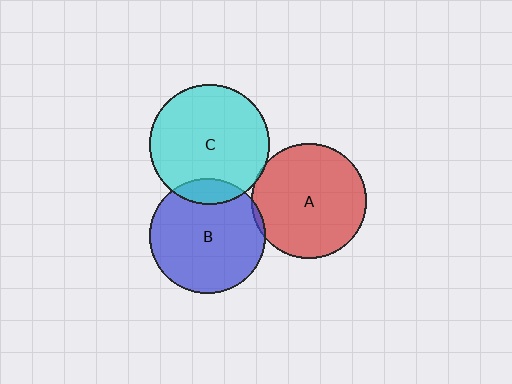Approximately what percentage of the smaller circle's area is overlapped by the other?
Approximately 5%.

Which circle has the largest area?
Circle C (cyan).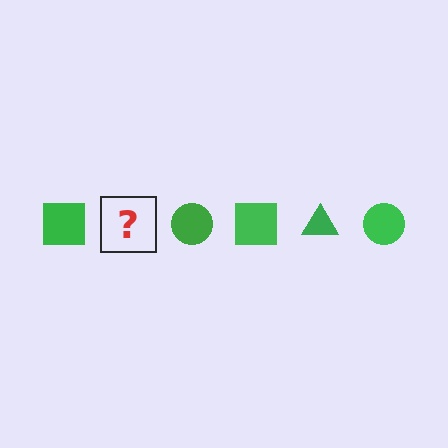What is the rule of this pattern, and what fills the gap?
The rule is that the pattern cycles through square, triangle, circle shapes in green. The gap should be filled with a green triangle.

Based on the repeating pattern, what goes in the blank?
The blank should be a green triangle.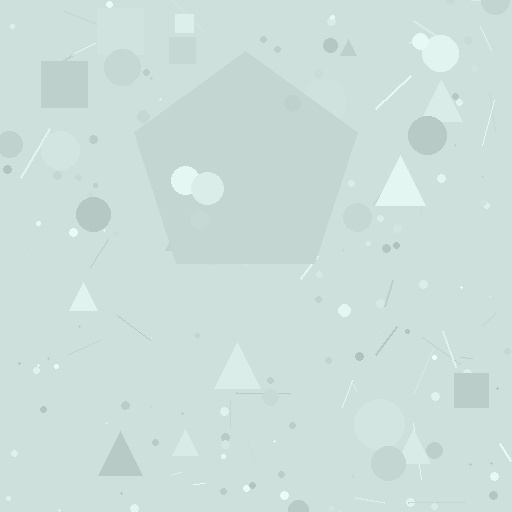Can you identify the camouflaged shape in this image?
The camouflaged shape is a pentagon.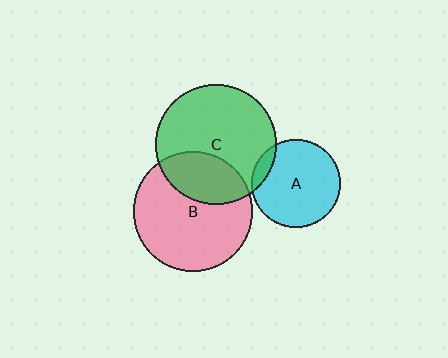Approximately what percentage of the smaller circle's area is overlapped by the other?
Approximately 10%.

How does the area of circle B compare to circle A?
Approximately 1.8 times.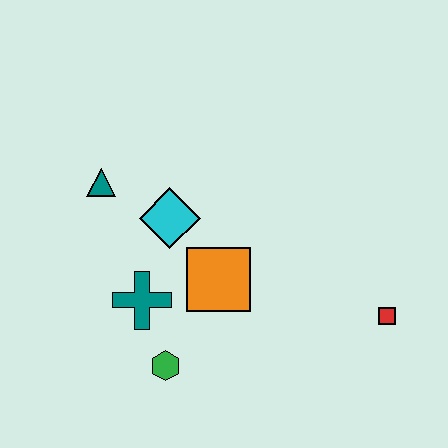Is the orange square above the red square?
Yes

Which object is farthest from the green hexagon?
The red square is farthest from the green hexagon.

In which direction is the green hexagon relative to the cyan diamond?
The green hexagon is below the cyan diamond.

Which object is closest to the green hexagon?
The teal cross is closest to the green hexagon.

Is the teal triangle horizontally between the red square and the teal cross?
No